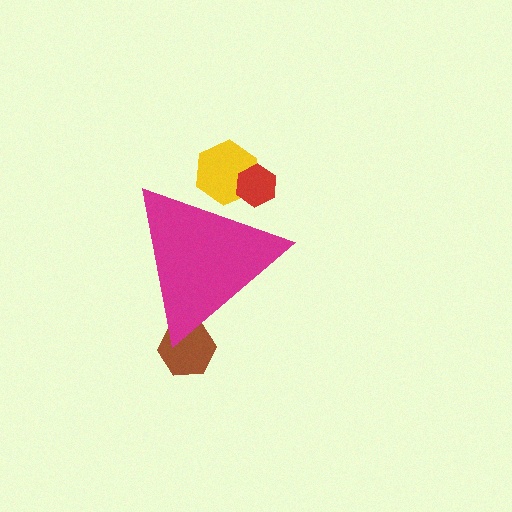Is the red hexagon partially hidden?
Yes, the red hexagon is partially hidden behind the magenta triangle.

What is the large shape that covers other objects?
A magenta triangle.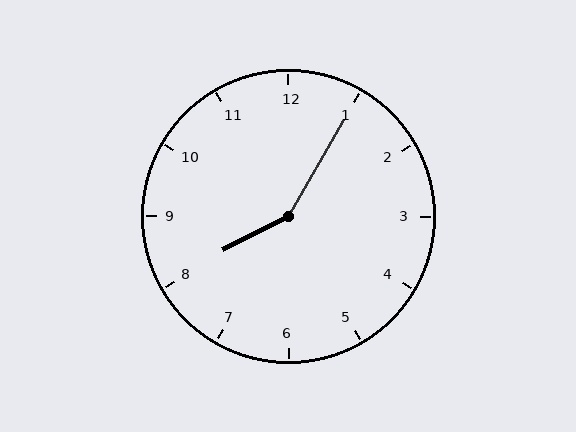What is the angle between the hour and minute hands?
Approximately 148 degrees.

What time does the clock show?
8:05.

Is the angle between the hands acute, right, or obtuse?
It is obtuse.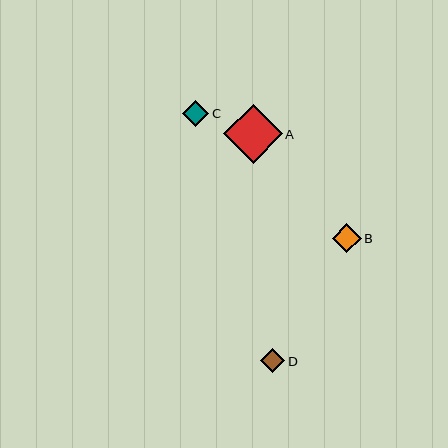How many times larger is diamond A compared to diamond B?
Diamond A is approximately 2.0 times the size of diamond B.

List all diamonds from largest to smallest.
From largest to smallest: A, B, C, D.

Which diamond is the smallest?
Diamond D is the smallest with a size of approximately 24 pixels.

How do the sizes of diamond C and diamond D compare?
Diamond C and diamond D are approximately the same size.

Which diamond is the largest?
Diamond A is the largest with a size of approximately 59 pixels.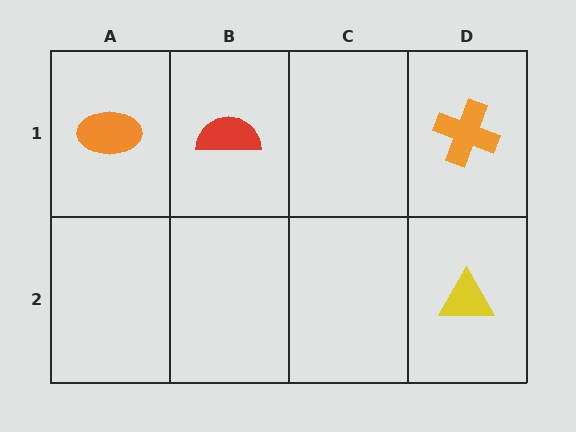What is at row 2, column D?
A yellow triangle.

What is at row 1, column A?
An orange ellipse.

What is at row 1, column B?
A red semicircle.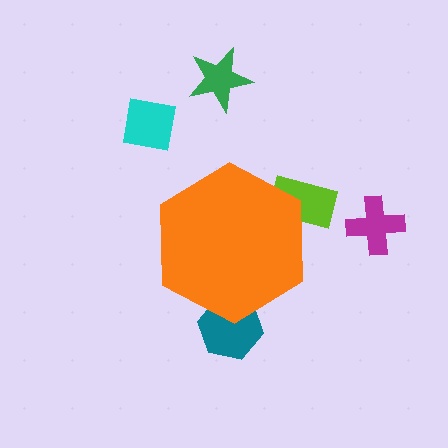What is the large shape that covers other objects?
An orange hexagon.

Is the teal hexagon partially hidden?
Yes, the teal hexagon is partially hidden behind the orange hexagon.